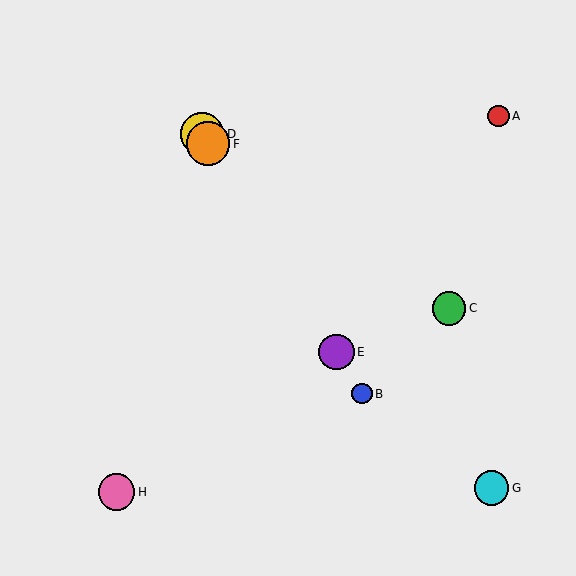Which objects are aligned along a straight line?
Objects B, D, E, F are aligned along a straight line.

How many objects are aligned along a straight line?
4 objects (B, D, E, F) are aligned along a straight line.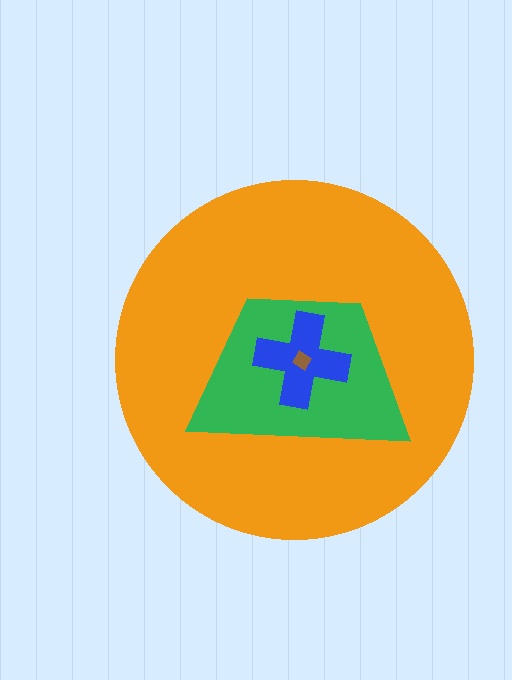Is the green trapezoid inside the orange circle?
Yes.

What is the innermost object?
The brown diamond.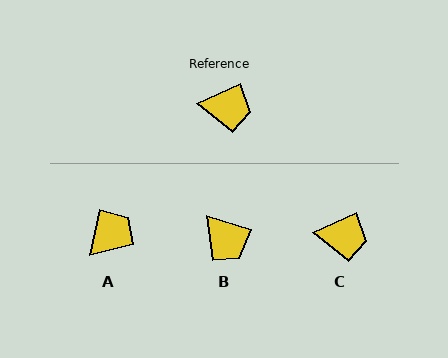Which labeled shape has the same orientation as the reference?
C.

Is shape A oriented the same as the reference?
No, it is off by about 53 degrees.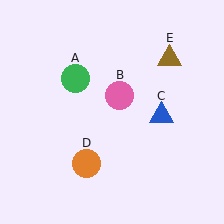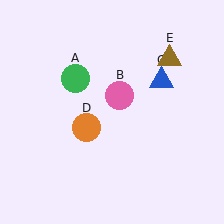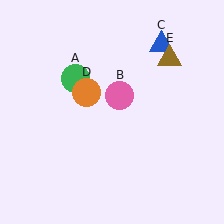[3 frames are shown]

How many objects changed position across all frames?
2 objects changed position: blue triangle (object C), orange circle (object D).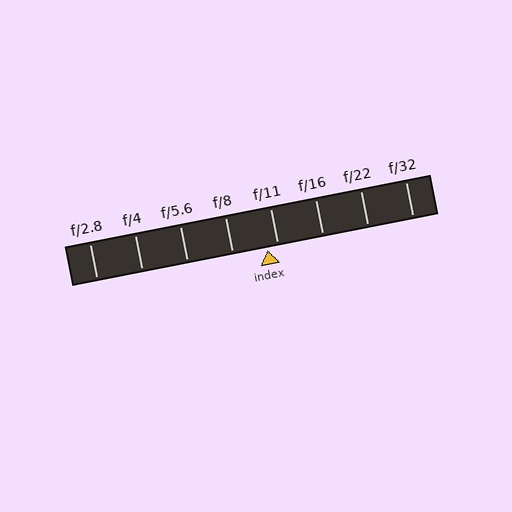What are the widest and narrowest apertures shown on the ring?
The widest aperture shown is f/2.8 and the narrowest is f/32.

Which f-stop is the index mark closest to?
The index mark is closest to f/11.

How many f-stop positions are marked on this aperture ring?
There are 8 f-stop positions marked.